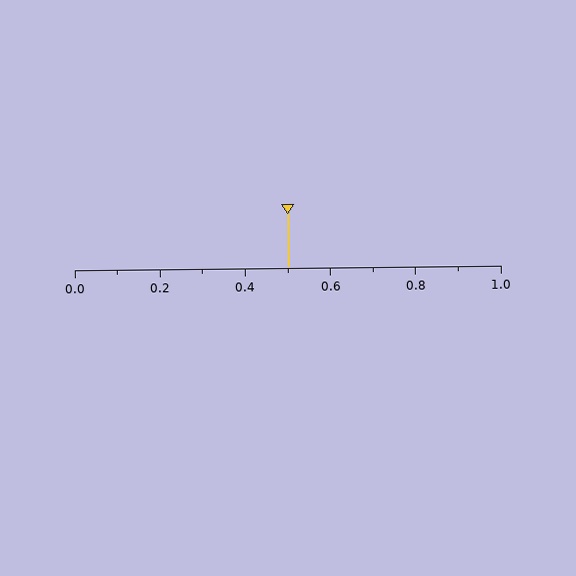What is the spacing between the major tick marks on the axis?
The major ticks are spaced 0.2 apart.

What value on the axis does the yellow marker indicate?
The marker indicates approximately 0.5.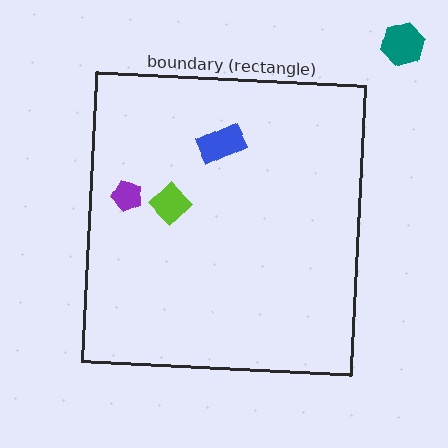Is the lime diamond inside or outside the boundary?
Inside.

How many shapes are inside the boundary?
3 inside, 1 outside.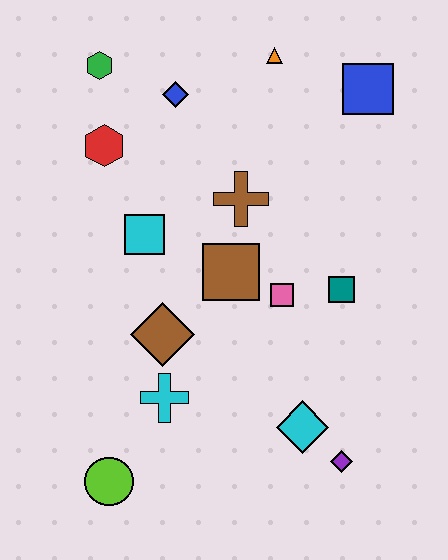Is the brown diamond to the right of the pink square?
No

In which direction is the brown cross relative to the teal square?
The brown cross is to the left of the teal square.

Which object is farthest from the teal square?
The green hexagon is farthest from the teal square.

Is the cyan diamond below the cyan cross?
Yes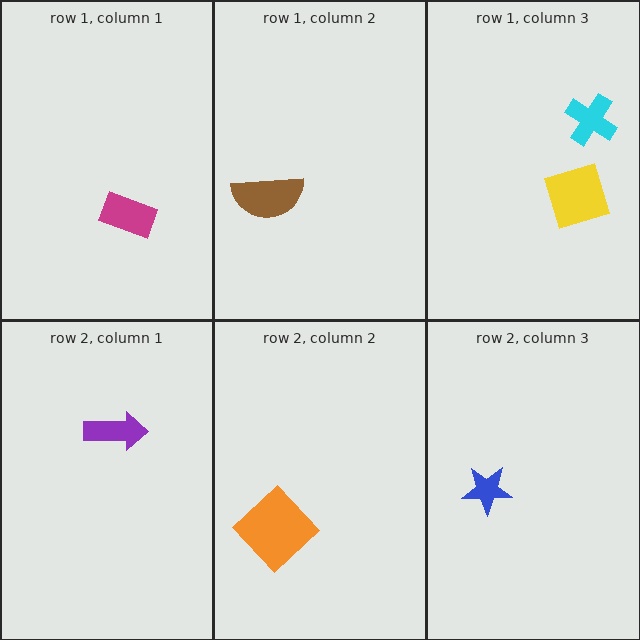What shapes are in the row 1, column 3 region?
The cyan cross, the yellow diamond.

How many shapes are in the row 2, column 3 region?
1.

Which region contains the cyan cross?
The row 1, column 3 region.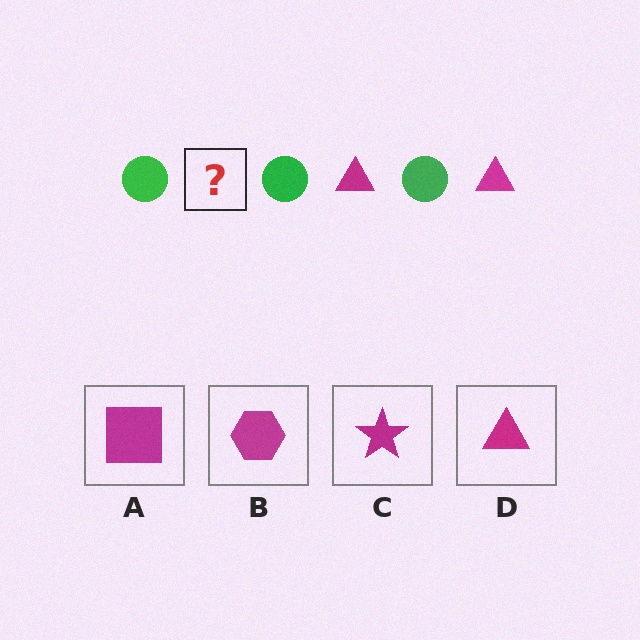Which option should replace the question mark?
Option D.